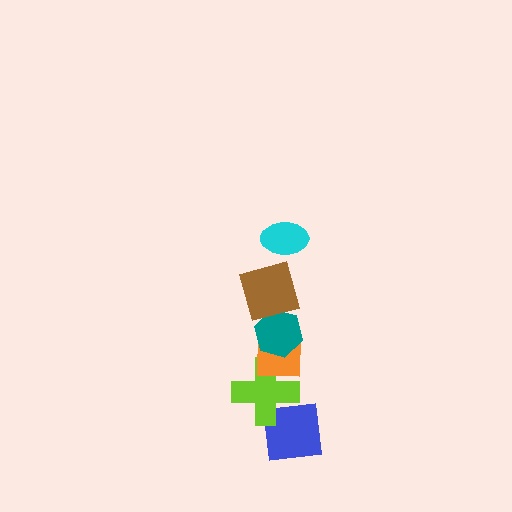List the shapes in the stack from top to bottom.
From top to bottom: the cyan ellipse, the brown square, the teal hexagon, the orange square, the lime cross, the blue square.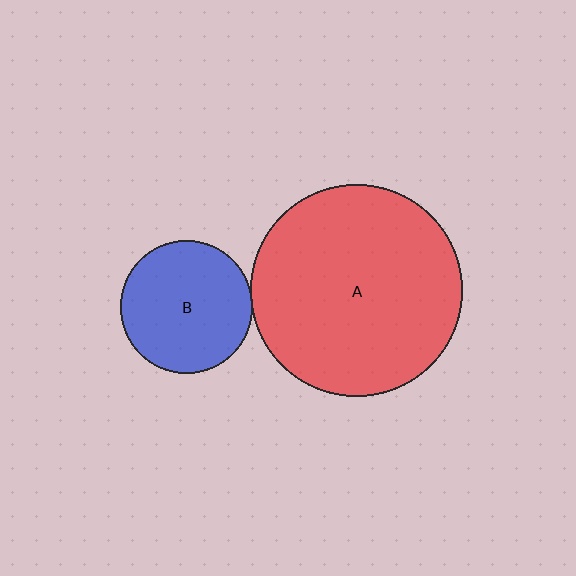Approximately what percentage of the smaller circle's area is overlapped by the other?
Approximately 5%.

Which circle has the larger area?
Circle A (red).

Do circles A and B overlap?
Yes.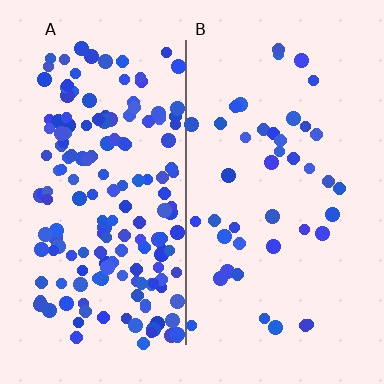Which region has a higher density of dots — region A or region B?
A (the left).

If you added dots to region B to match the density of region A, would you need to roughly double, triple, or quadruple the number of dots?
Approximately quadruple.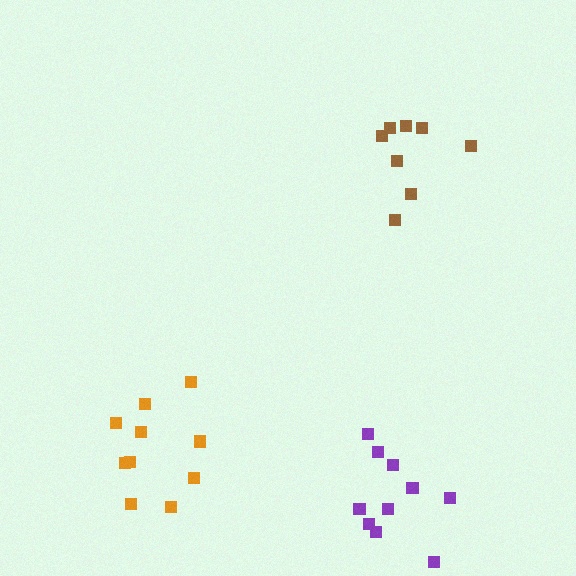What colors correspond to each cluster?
The clusters are colored: brown, orange, purple.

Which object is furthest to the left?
The orange cluster is leftmost.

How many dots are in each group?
Group 1: 8 dots, Group 2: 10 dots, Group 3: 10 dots (28 total).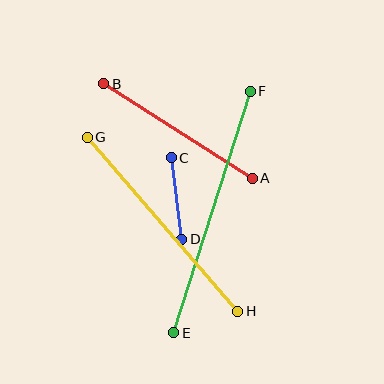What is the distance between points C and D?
The distance is approximately 82 pixels.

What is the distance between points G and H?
The distance is approximately 230 pixels.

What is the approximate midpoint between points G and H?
The midpoint is at approximately (163, 224) pixels.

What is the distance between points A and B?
The distance is approximately 176 pixels.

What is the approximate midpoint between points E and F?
The midpoint is at approximately (212, 212) pixels.